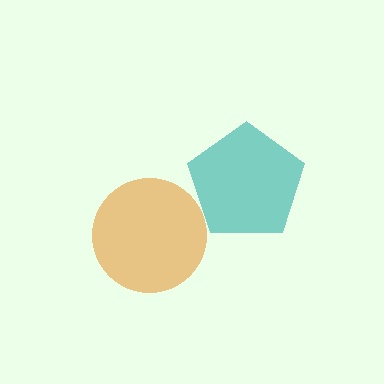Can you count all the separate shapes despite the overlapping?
Yes, there are 2 separate shapes.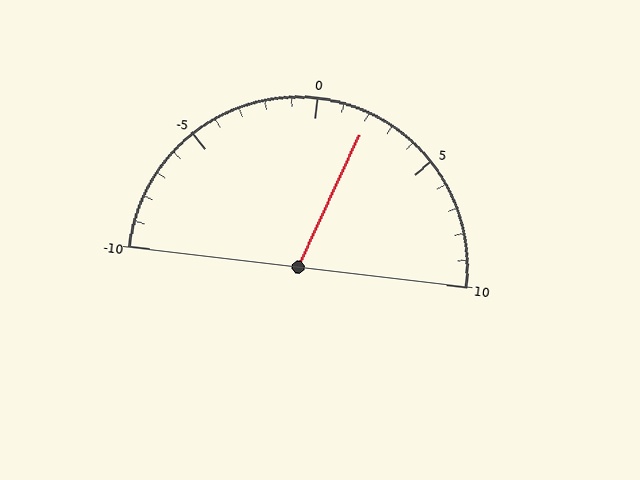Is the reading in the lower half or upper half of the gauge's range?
The reading is in the upper half of the range (-10 to 10).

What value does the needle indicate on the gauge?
The needle indicates approximately 2.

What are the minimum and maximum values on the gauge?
The gauge ranges from -10 to 10.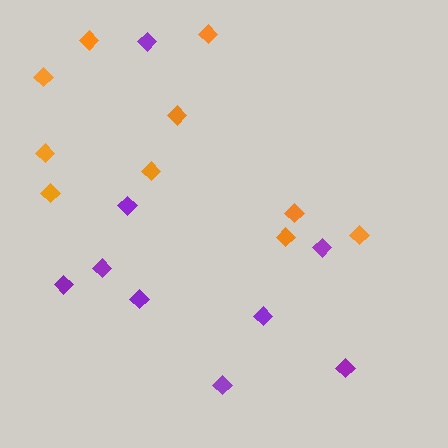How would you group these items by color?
There are 2 groups: one group of purple diamonds (9) and one group of orange diamonds (10).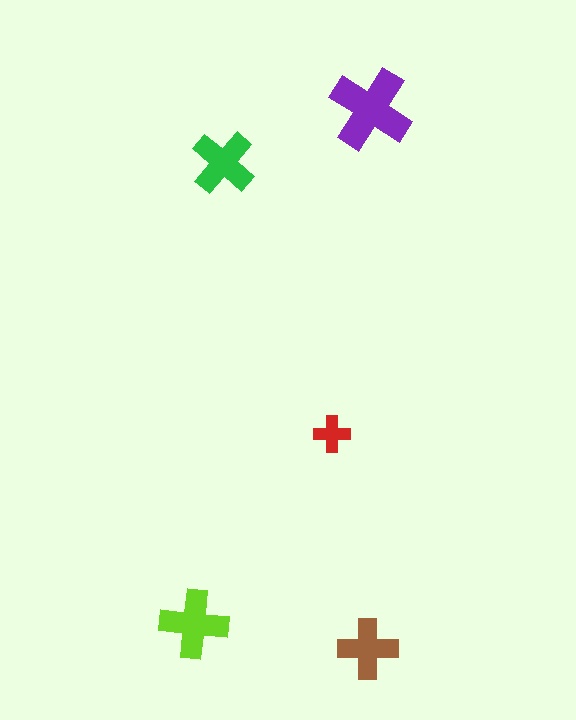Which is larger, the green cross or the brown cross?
The green one.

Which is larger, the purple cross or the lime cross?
The purple one.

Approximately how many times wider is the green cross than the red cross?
About 1.5 times wider.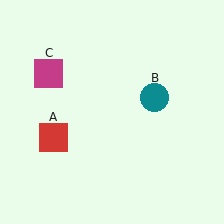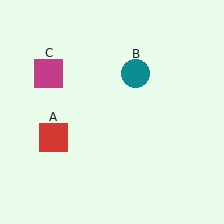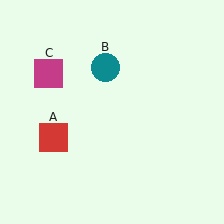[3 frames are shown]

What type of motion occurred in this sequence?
The teal circle (object B) rotated counterclockwise around the center of the scene.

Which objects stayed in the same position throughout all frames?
Red square (object A) and magenta square (object C) remained stationary.